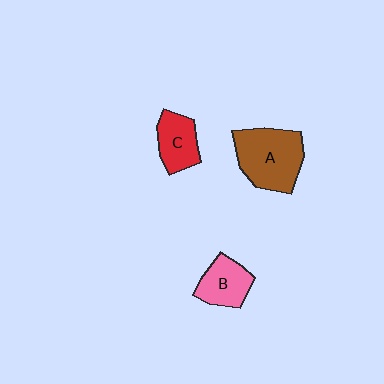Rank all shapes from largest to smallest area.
From largest to smallest: A (brown), B (pink), C (red).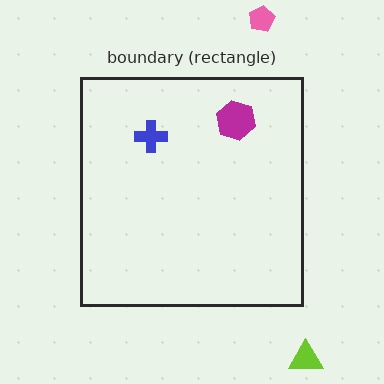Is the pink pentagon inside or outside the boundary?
Outside.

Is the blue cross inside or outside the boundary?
Inside.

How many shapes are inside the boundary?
2 inside, 2 outside.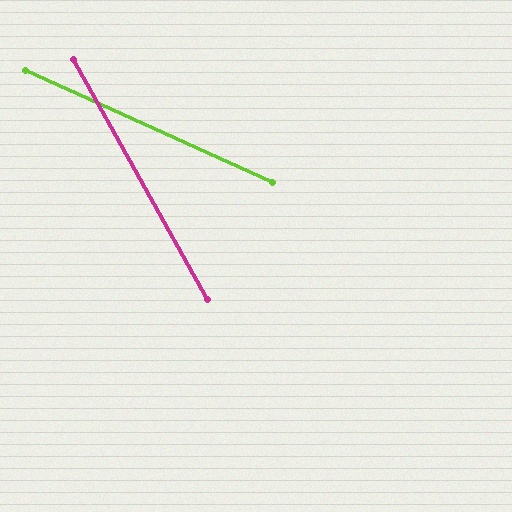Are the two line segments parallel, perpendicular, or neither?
Neither parallel nor perpendicular — they differ by about 36°.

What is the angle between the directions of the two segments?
Approximately 36 degrees.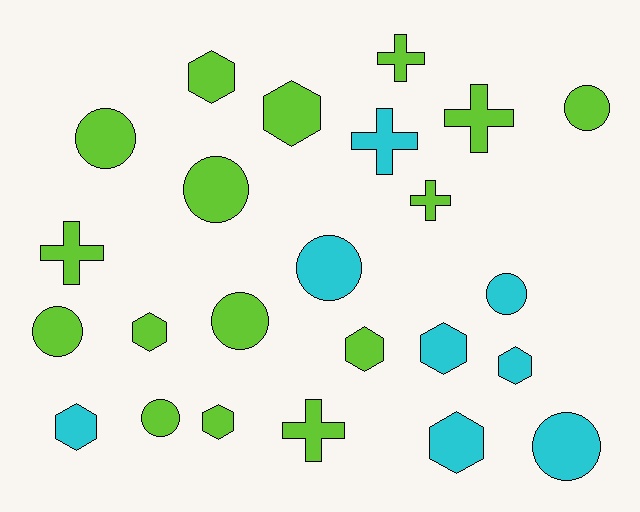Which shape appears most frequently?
Hexagon, with 9 objects.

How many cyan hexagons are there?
There are 4 cyan hexagons.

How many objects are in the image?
There are 24 objects.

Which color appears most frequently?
Lime, with 16 objects.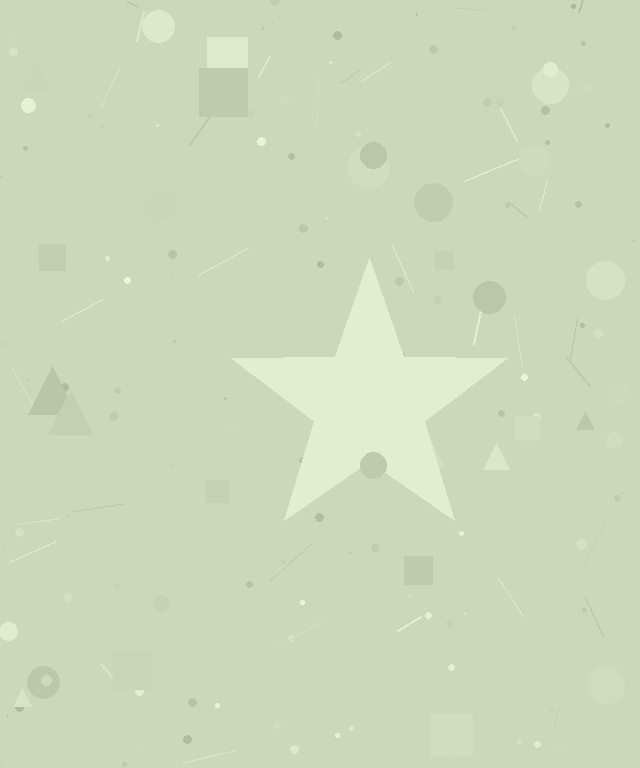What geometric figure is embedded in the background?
A star is embedded in the background.